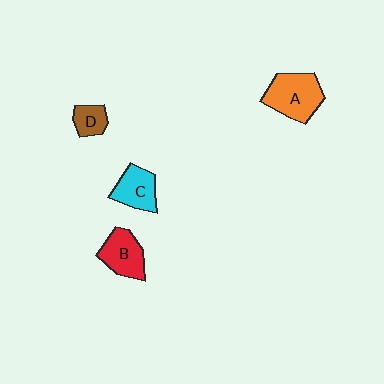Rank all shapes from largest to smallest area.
From largest to smallest: A (orange), B (red), C (cyan), D (brown).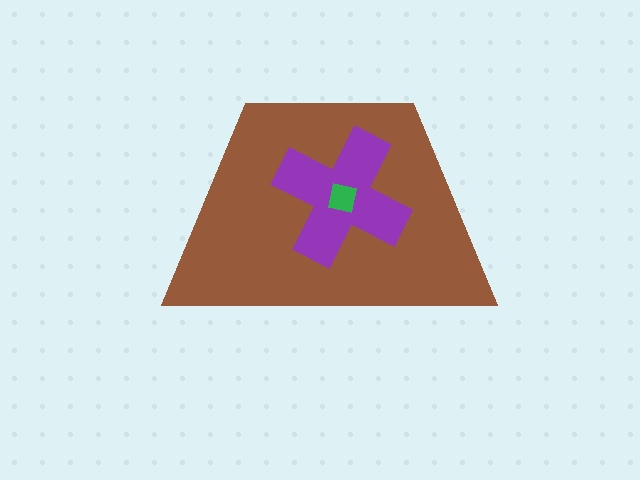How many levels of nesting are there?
3.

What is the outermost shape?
The brown trapezoid.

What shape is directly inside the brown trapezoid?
The purple cross.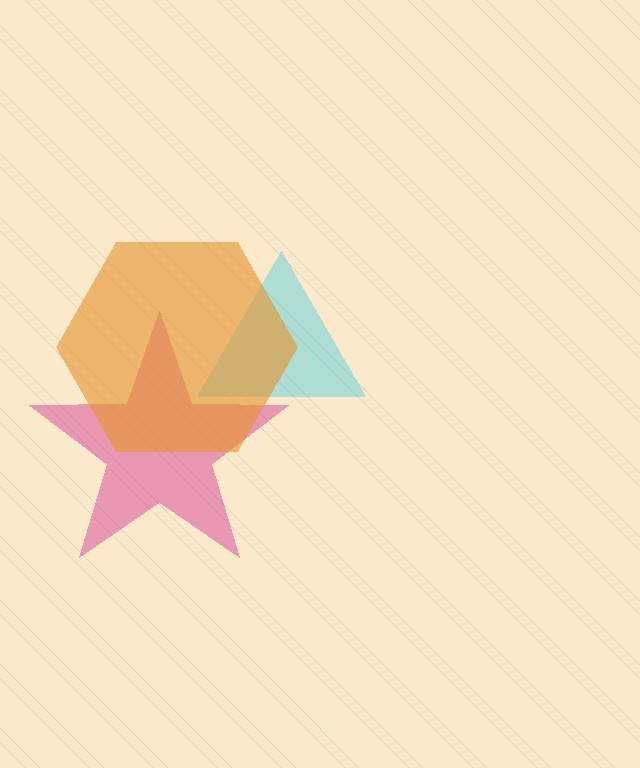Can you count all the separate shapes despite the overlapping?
Yes, there are 3 separate shapes.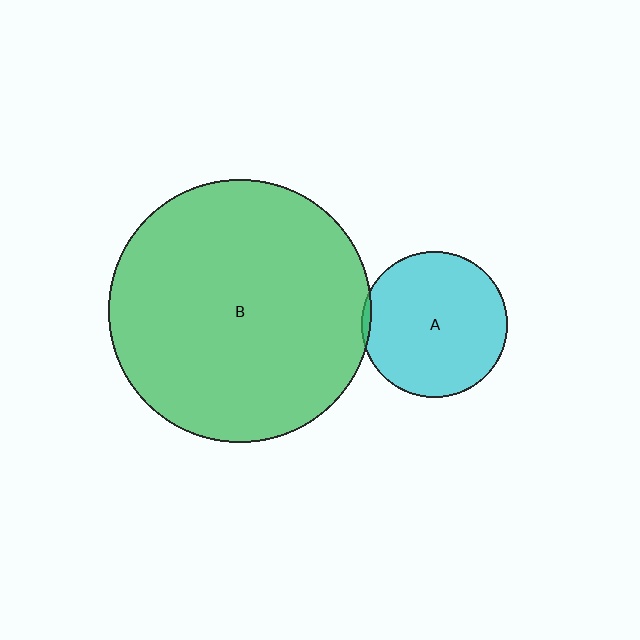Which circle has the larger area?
Circle B (green).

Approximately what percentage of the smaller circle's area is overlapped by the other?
Approximately 5%.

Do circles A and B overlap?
Yes.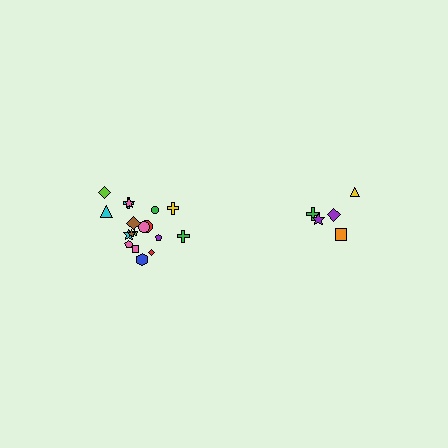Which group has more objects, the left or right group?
The left group.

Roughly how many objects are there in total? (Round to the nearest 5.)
Roughly 25 objects in total.